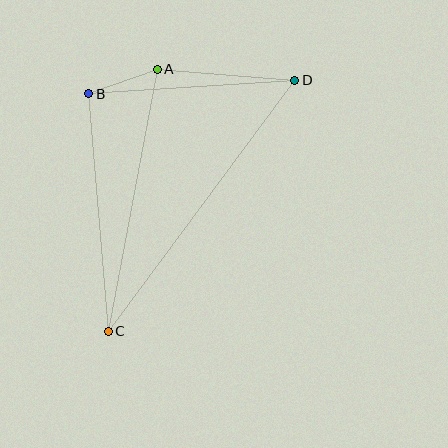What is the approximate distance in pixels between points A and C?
The distance between A and C is approximately 266 pixels.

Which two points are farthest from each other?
Points C and D are farthest from each other.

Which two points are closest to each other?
Points A and B are closest to each other.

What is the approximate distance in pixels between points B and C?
The distance between B and C is approximately 238 pixels.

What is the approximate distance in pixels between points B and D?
The distance between B and D is approximately 206 pixels.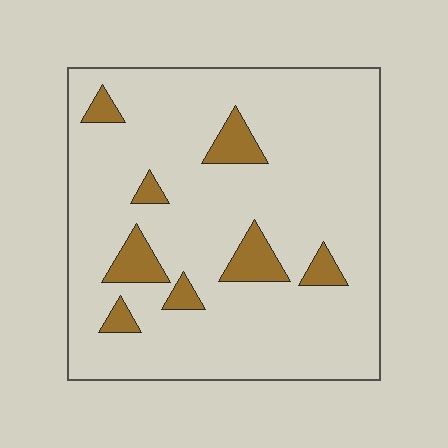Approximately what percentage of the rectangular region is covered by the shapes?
Approximately 10%.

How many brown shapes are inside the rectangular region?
8.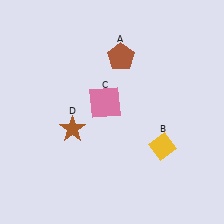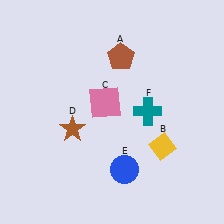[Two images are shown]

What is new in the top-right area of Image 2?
A teal cross (F) was added in the top-right area of Image 2.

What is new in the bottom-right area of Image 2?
A blue circle (E) was added in the bottom-right area of Image 2.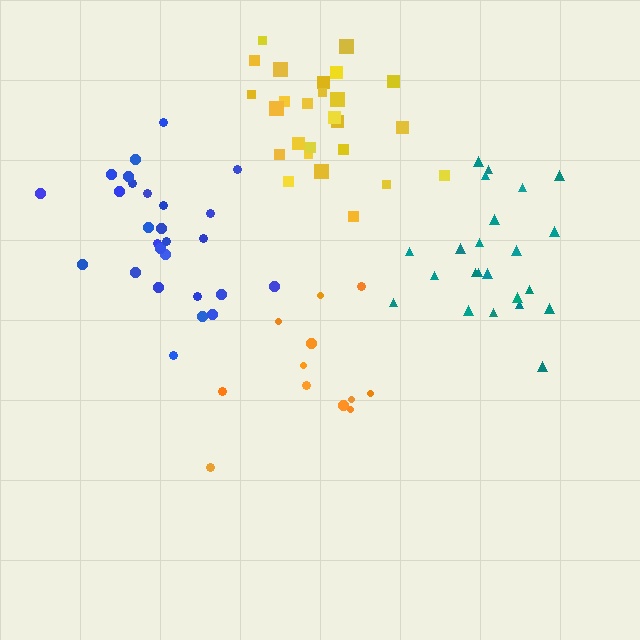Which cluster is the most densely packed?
Teal.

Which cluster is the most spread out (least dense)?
Orange.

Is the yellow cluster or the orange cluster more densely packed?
Yellow.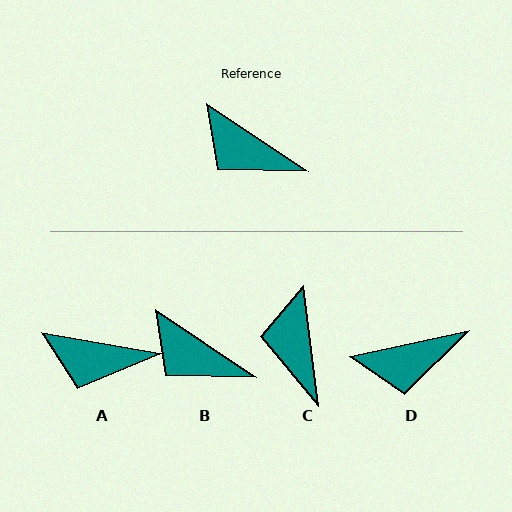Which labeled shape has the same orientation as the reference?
B.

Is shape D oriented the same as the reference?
No, it is off by about 46 degrees.